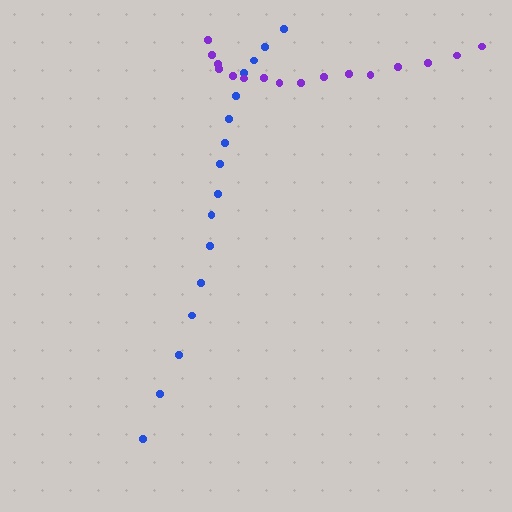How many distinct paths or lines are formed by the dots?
There are 2 distinct paths.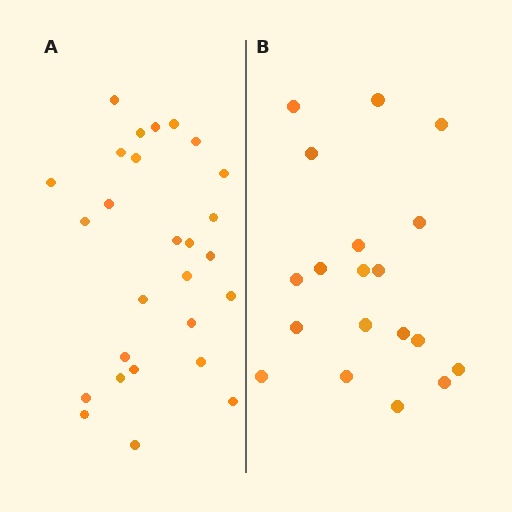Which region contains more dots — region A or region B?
Region A (the left region) has more dots.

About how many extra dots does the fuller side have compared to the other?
Region A has roughly 8 or so more dots than region B.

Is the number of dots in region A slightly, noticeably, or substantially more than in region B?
Region A has noticeably more, but not dramatically so. The ratio is roughly 1.4 to 1.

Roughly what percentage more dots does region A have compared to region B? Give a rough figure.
About 40% more.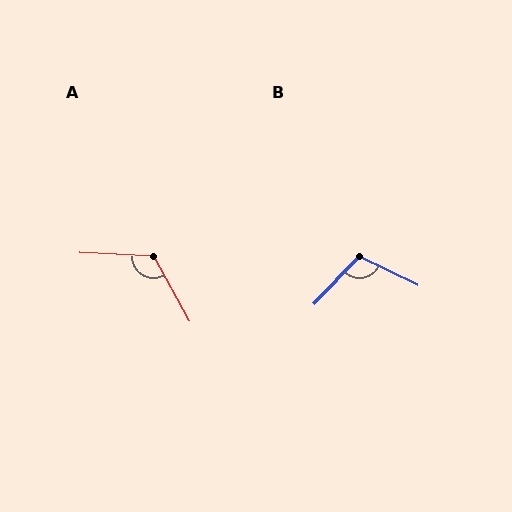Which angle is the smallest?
B, at approximately 107 degrees.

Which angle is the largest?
A, at approximately 121 degrees.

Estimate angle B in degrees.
Approximately 107 degrees.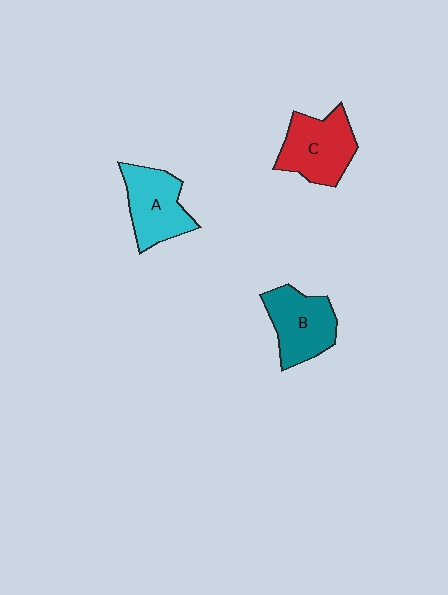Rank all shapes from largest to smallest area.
From largest to smallest: C (red), B (teal), A (cyan).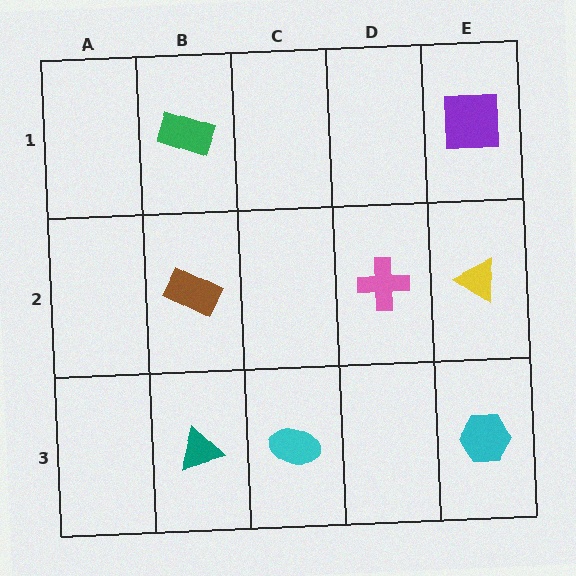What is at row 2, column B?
A brown rectangle.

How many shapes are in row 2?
3 shapes.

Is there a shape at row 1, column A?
No, that cell is empty.